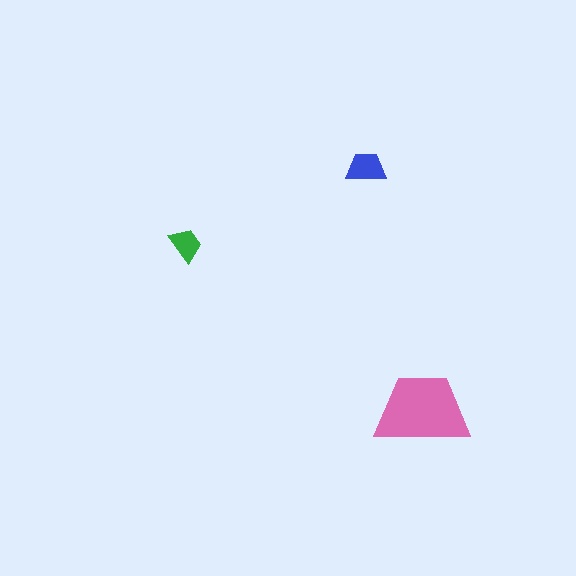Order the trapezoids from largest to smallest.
the pink one, the blue one, the green one.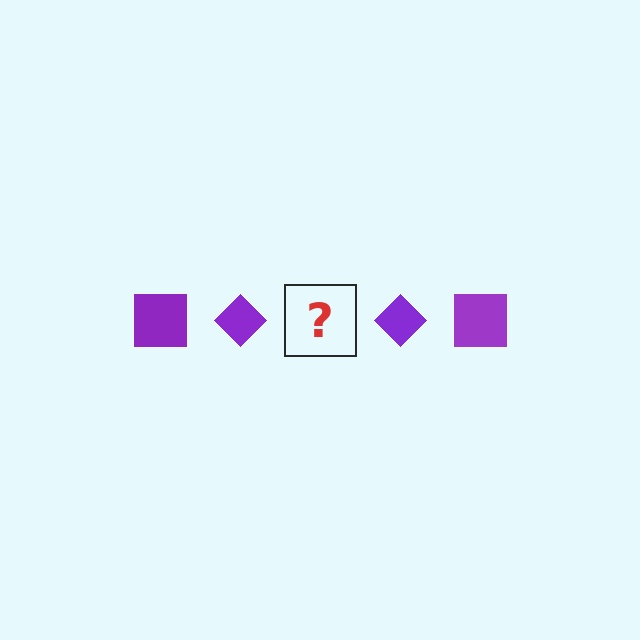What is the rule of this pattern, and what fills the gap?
The rule is that the pattern cycles through square, diamond shapes in purple. The gap should be filled with a purple square.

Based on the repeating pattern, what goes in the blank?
The blank should be a purple square.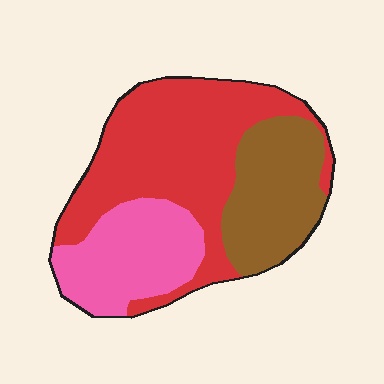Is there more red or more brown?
Red.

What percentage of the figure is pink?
Pink takes up about one quarter (1/4) of the figure.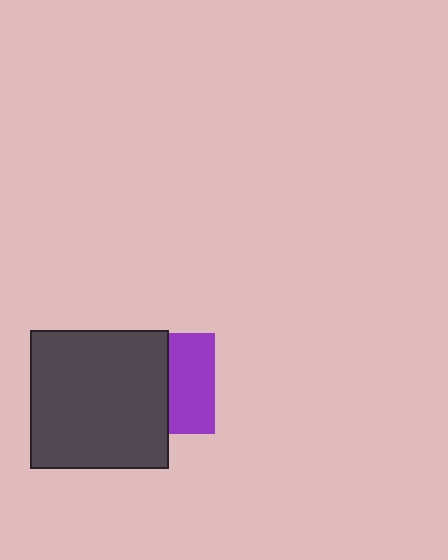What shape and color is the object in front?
The object in front is a dark gray square.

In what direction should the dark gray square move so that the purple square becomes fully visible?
The dark gray square should move left. That is the shortest direction to clear the overlap and leave the purple square fully visible.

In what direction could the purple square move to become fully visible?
The purple square could move right. That would shift it out from behind the dark gray square entirely.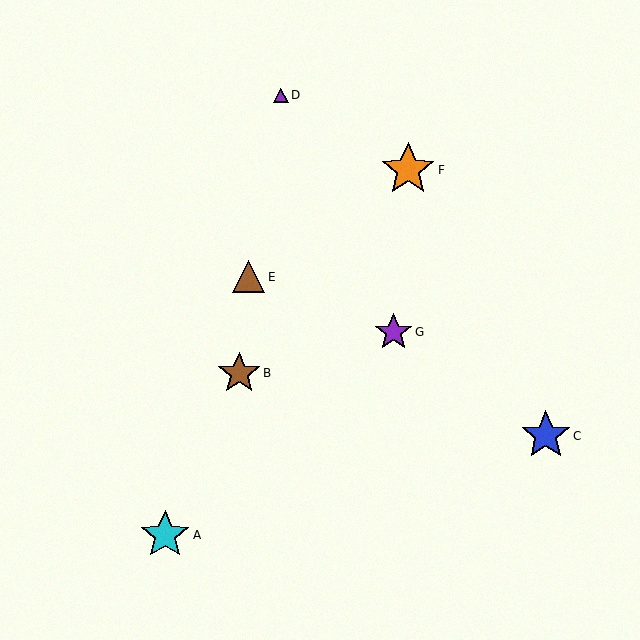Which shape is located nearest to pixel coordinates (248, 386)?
The brown star (labeled B) at (239, 373) is nearest to that location.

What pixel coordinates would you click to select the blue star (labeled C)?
Click at (546, 436) to select the blue star C.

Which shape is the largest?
The orange star (labeled F) is the largest.